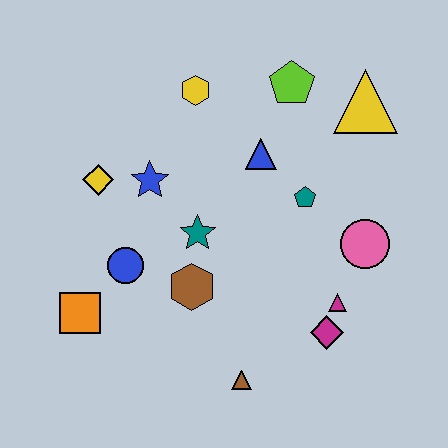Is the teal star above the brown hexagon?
Yes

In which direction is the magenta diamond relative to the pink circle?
The magenta diamond is below the pink circle.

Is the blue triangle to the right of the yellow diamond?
Yes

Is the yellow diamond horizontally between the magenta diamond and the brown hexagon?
No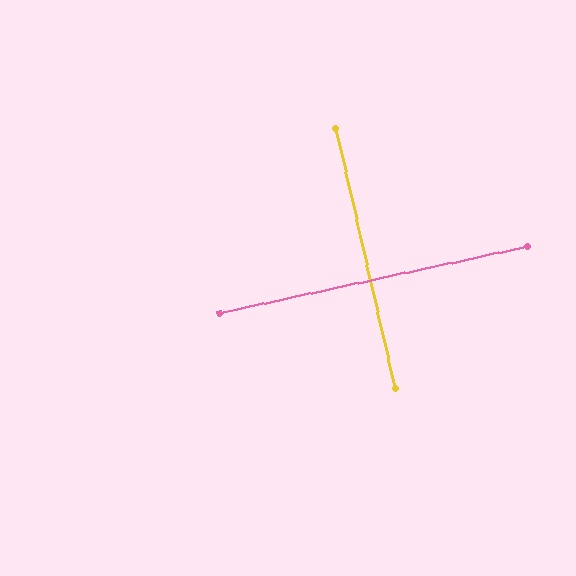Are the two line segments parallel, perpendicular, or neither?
Perpendicular — they meet at approximately 89°.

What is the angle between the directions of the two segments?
Approximately 89 degrees.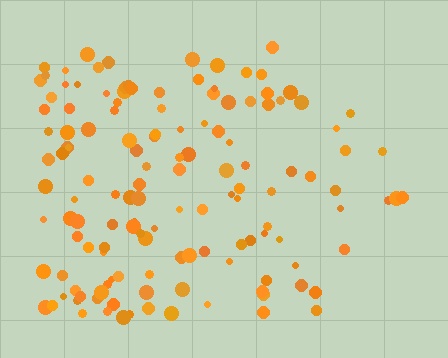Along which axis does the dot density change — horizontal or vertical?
Horizontal.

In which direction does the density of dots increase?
From right to left, with the left side densest.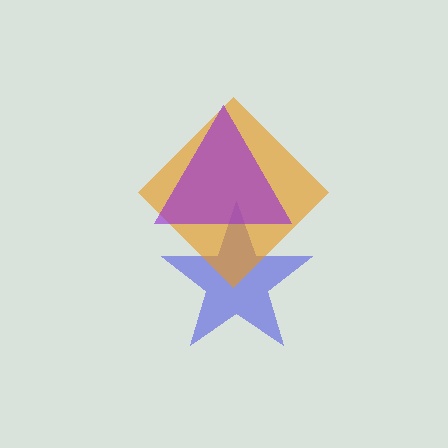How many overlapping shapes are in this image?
There are 3 overlapping shapes in the image.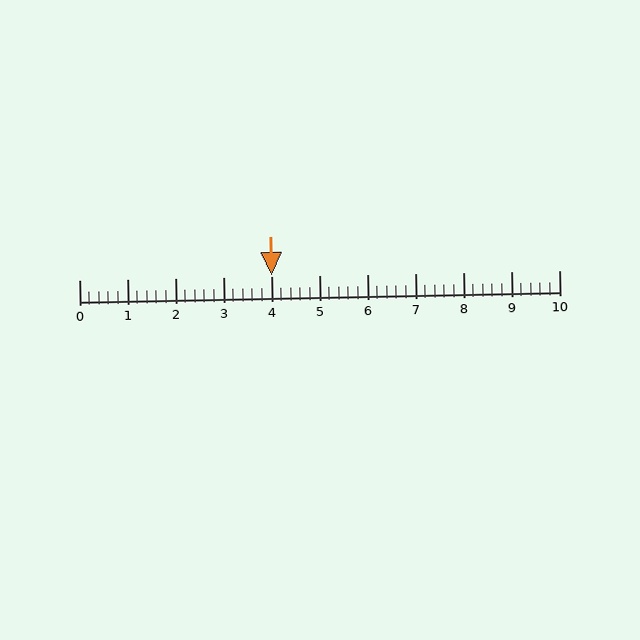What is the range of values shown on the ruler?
The ruler shows values from 0 to 10.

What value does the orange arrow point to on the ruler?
The orange arrow points to approximately 4.0.